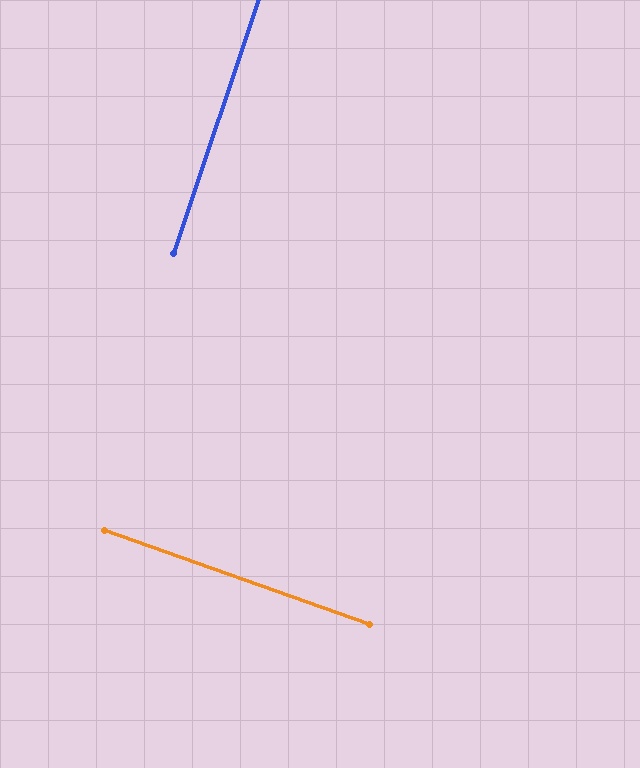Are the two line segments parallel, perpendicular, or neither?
Perpendicular — they meet at approximately 89°.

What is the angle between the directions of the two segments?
Approximately 89 degrees.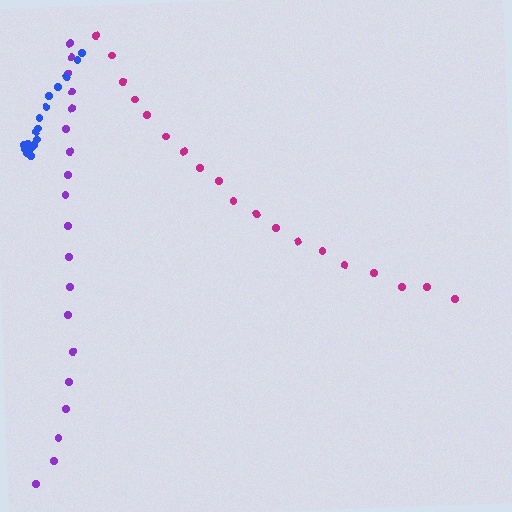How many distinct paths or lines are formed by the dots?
There are 3 distinct paths.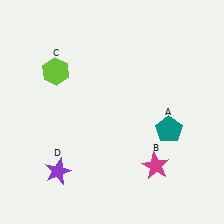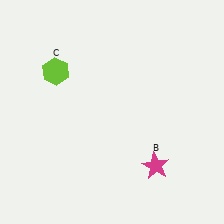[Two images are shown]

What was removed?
The purple star (D), the teal pentagon (A) were removed in Image 2.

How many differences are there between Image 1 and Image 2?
There are 2 differences between the two images.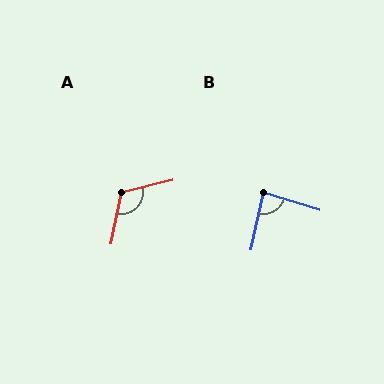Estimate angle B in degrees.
Approximately 86 degrees.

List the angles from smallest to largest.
B (86°), A (115°).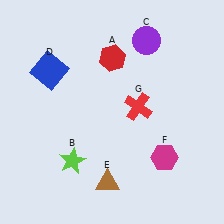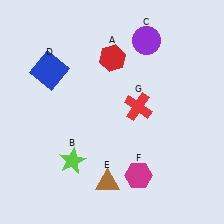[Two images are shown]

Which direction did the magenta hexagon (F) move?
The magenta hexagon (F) moved left.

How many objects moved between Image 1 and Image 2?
1 object moved between the two images.